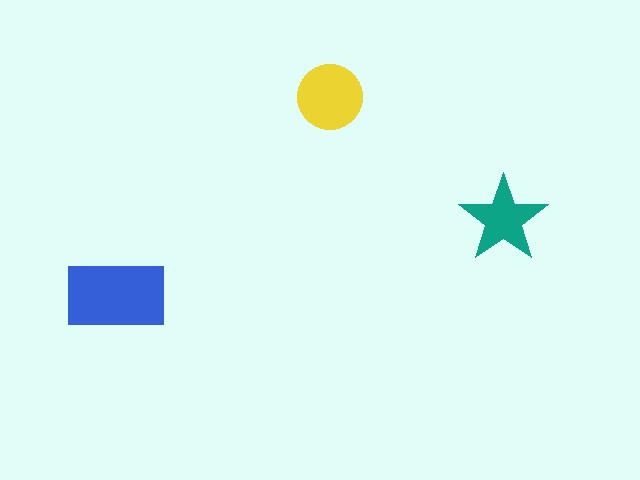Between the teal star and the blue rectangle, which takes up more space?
The blue rectangle.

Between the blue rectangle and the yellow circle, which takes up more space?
The blue rectangle.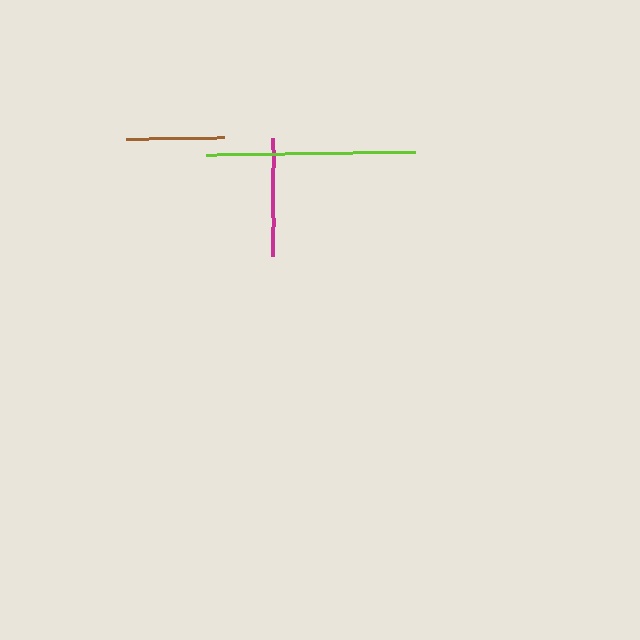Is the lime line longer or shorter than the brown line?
The lime line is longer than the brown line.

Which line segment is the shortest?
The brown line is the shortest at approximately 98 pixels.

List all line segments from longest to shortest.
From longest to shortest: lime, magenta, brown.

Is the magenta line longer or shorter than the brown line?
The magenta line is longer than the brown line.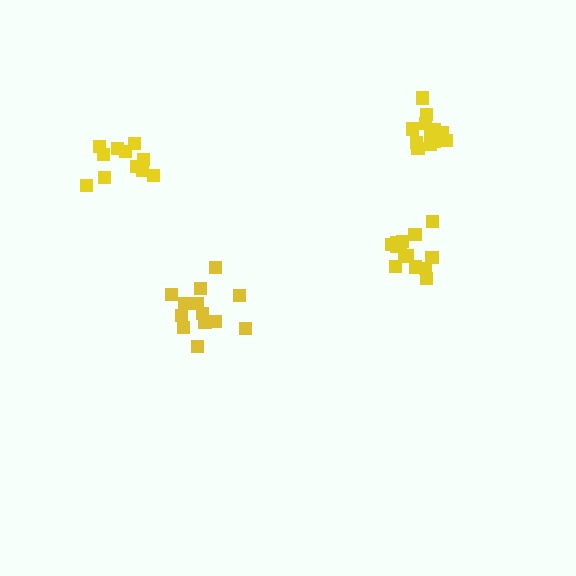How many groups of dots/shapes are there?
There are 4 groups.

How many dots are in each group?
Group 1: 14 dots, Group 2: 13 dots, Group 3: 14 dots, Group 4: 11 dots (52 total).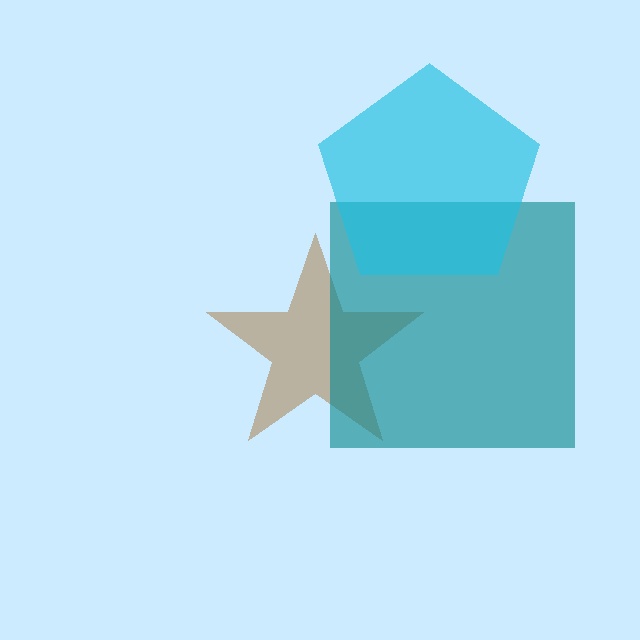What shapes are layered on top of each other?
The layered shapes are: a brown star, a teal square, a cyan pentagon.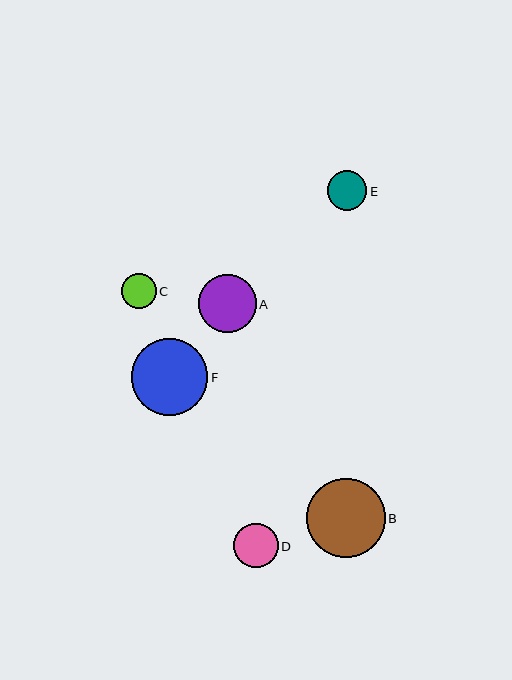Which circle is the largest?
Circle B is the largest with a size of approximately 79 pixels.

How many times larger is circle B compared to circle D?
Circle B is approximately 1.8 times the size of circle D.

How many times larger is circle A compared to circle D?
Circle A is approximately 1.3 times the size of circle D.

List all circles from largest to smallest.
From largest to smallest: B, F, A, D, E, C.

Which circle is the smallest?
Circle C is the smallest with a size of approximately 34 pixels.